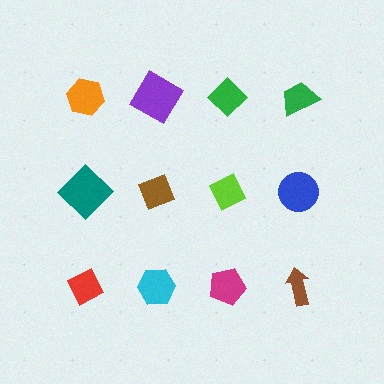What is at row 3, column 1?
A red diamond.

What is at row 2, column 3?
A lime diamond.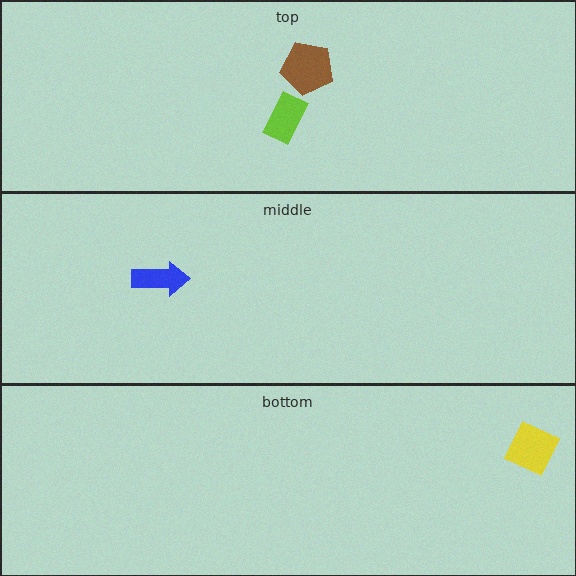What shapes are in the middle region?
The blue arrow.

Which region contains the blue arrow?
The middle region.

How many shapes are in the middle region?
1.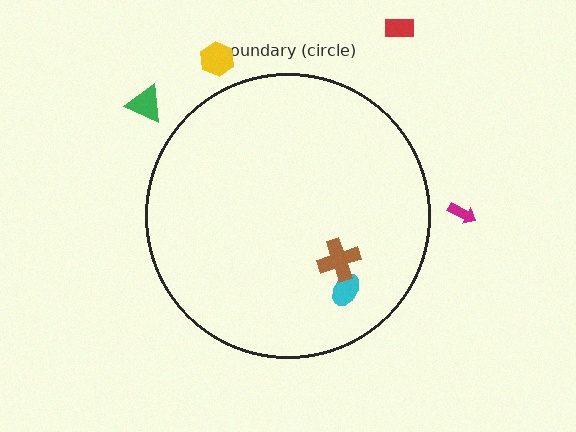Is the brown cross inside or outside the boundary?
Inside.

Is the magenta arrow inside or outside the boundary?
Outside.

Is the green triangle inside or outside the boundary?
Outside.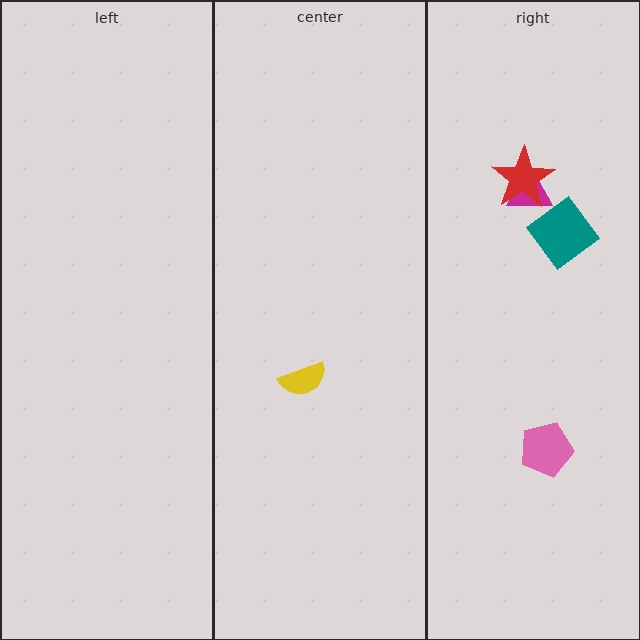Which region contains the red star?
The right region.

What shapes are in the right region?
The pink pentagon, the magenta triangle, the red star, the teal diamond.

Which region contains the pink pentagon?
The right region.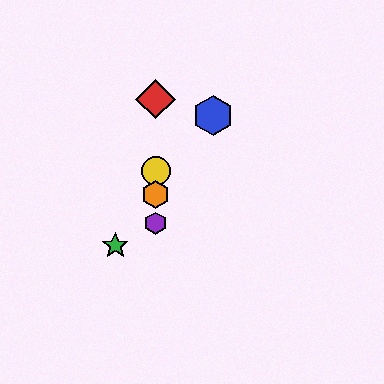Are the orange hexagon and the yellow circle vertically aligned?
Yes, both are at x≈156.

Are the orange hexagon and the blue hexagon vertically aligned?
No, the orange hexagon is at x≈156 and the blue hexagon is at x≈213.